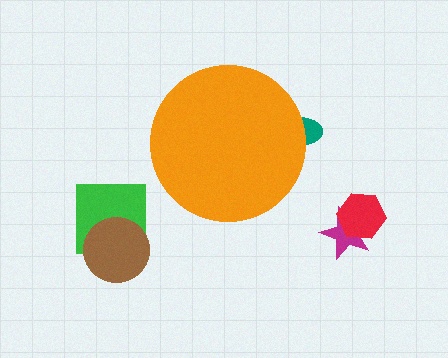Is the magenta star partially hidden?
No, the magenta star is fully visible.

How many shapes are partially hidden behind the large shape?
1 shape is partially hidden.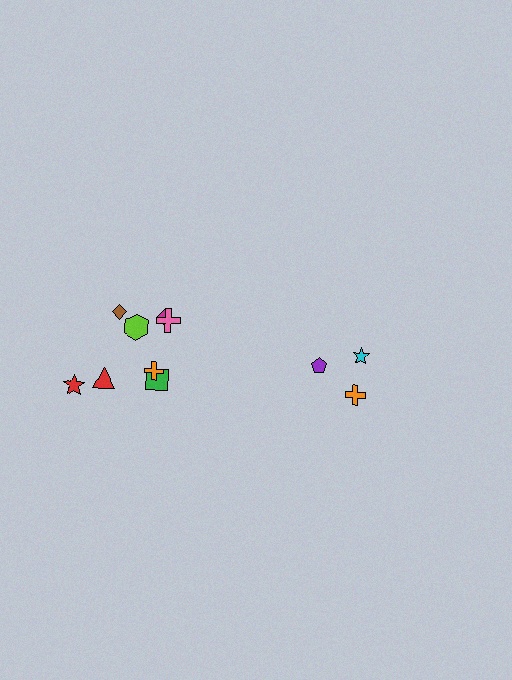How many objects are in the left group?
There are 8 objects.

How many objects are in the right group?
There are 3 objects.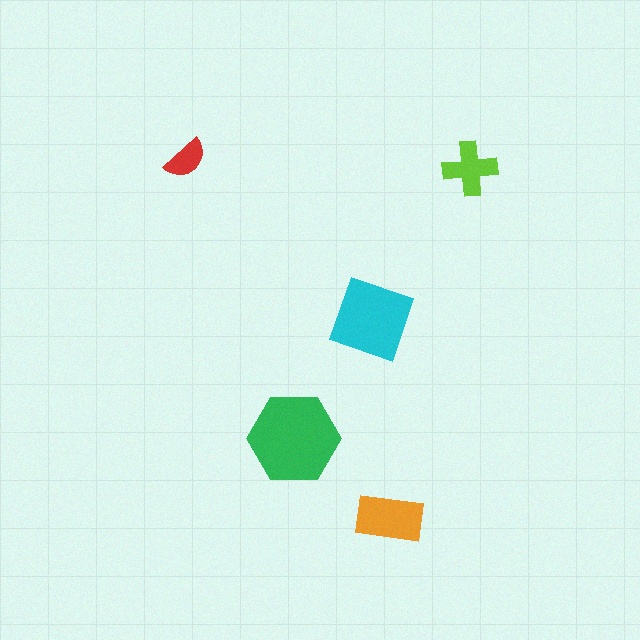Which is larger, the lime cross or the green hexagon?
The green hexagon.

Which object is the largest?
The green hexagon.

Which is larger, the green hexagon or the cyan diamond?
The green hexagon.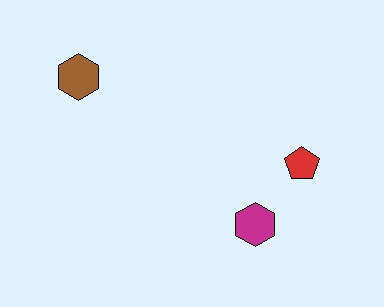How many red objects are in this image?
There is 1 red object.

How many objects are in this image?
There are 3 objects.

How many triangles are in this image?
There are no triangles.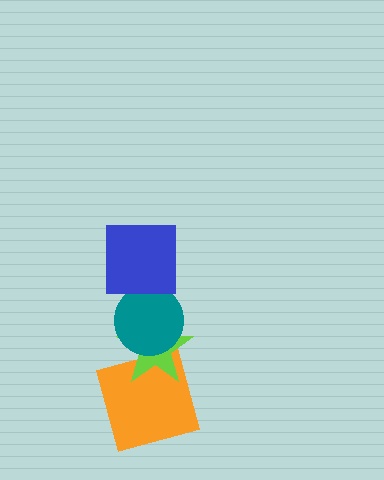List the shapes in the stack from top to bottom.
From top to bottom: the blue square, the teal circle, the lime star, the orange square.